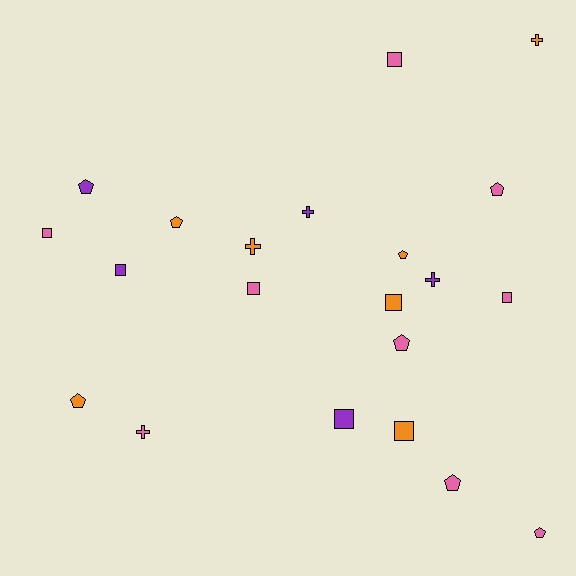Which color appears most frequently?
Pink, with 9 objects.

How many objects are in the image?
There are 21 objects.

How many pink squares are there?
There are 4 pink squares.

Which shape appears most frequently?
Pentagon, with 8 objects.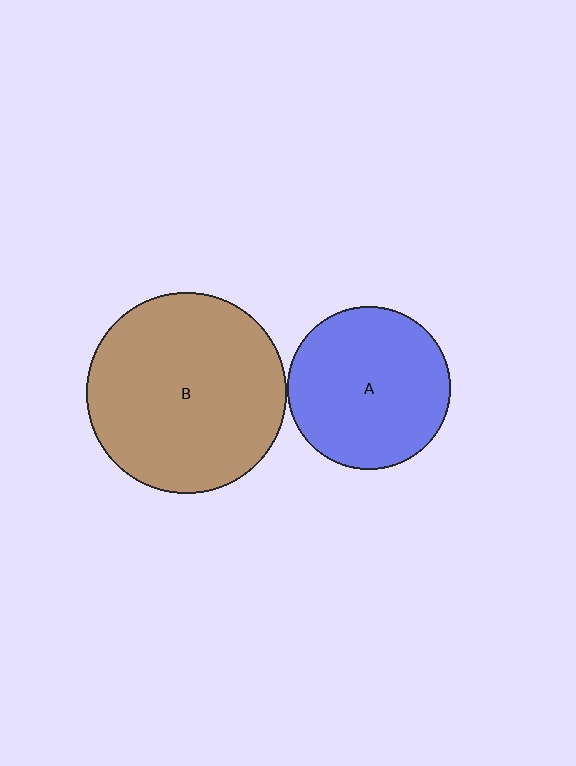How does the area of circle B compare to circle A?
Approximately 1.5 times.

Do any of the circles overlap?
No, none of the circles overlap.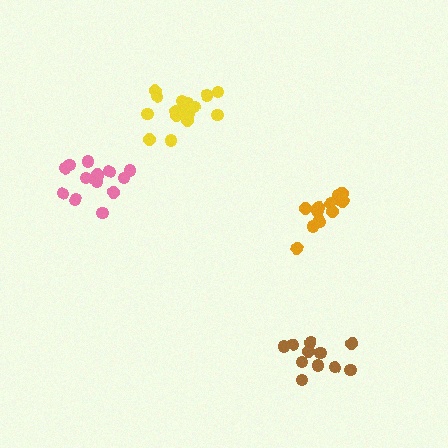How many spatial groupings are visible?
There are 4 spatial groupings.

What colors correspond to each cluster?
The clusters are colored: orange, pink, yellow, brown.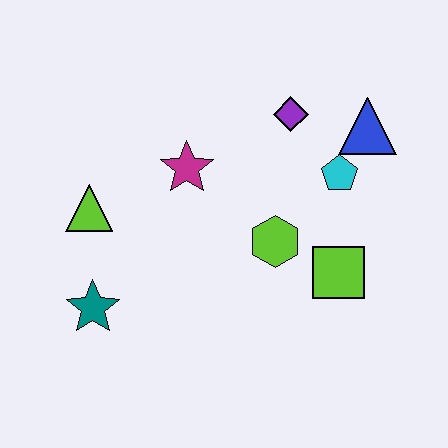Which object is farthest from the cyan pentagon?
The teal star is farthest from the cyan pentagon.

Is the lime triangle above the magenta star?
No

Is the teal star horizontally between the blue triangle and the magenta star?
No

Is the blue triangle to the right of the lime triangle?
Yes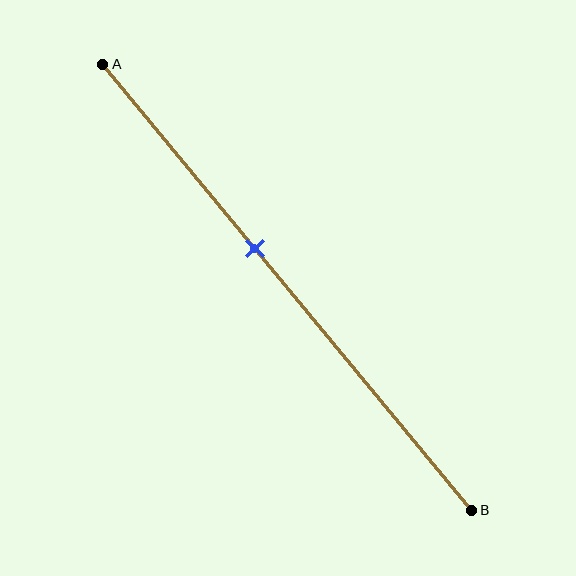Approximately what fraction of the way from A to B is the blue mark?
The blue mark is approximately 40% of the way from A to B.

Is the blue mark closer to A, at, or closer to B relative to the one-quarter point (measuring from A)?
The blue mark is closer to point B than the one-quarter point of segment AB.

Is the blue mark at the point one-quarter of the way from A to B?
No, the mark is at about 40% from A, not at the 25% one-quarter point.